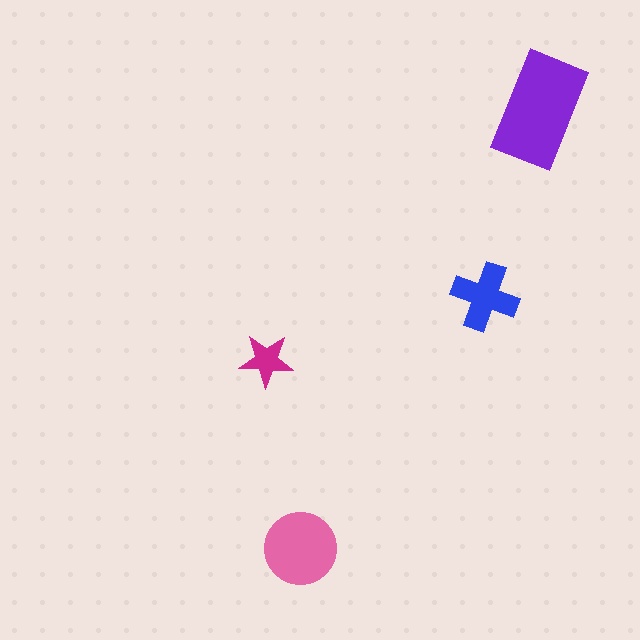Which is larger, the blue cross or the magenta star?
The blue cross.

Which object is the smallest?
The magenta star.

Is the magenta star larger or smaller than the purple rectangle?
Smaller.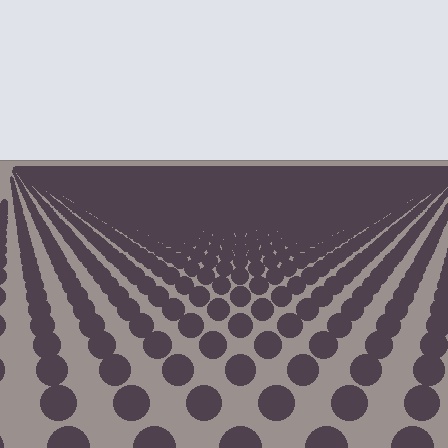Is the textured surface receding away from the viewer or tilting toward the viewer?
The surface is receding away from the viewer. Texture elements get smaller and denser toward the top.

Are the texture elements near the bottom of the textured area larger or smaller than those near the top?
Larger. Near the bottom, elements are closer to the viewer and appear at a bigger on-screen size.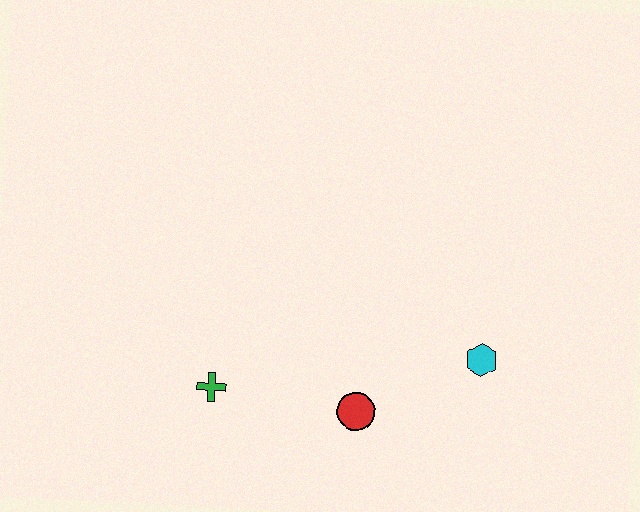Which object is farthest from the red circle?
The green cross is farthest from the red circle.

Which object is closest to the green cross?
The red circle is closest to the green cross.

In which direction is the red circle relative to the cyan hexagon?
The red circle is to the left of the cyan hexagon.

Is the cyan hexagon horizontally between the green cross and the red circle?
No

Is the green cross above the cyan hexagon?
No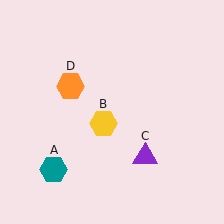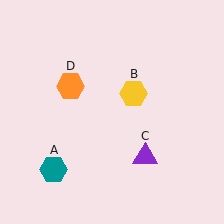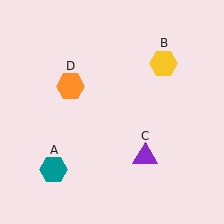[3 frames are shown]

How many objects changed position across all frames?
1 object changed position: yellow hexagon (object B).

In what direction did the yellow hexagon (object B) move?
The yellow hexagon (object B) moved up and to the right.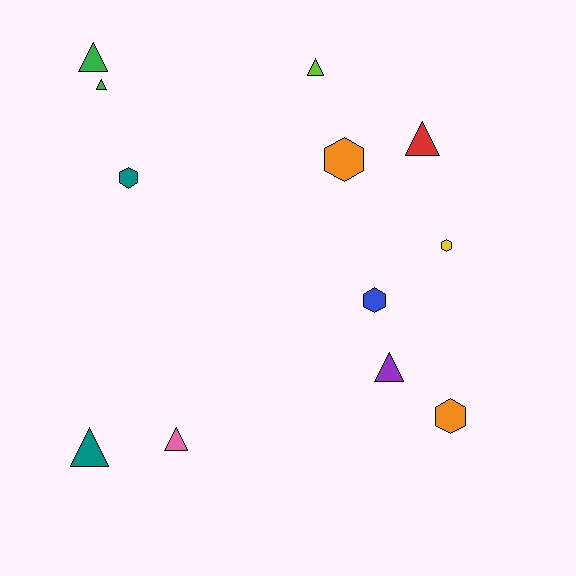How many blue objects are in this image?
There is 1 blue object.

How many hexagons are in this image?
There are 5 hexagons.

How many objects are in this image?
There are 12 objects.